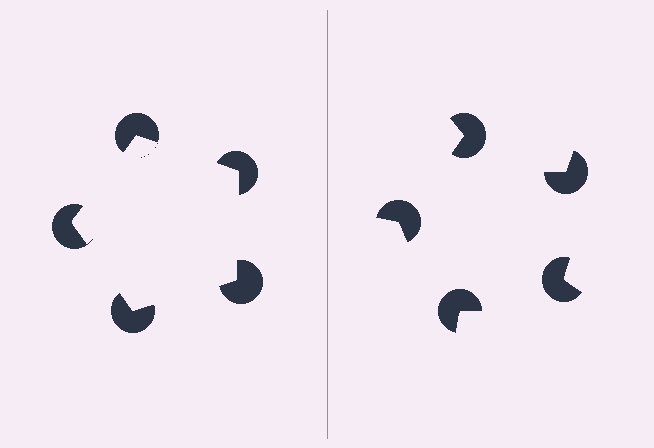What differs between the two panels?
The pac-man discs are positioned identically on both sides; only the wedge orientations differ. On the left they align to a pentagon; on the right they are misaligned.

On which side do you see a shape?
An illusory pentagon appears on the left side. On the right side the wedge cuts are rotated, so no coherent shape forms.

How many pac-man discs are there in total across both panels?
10 — 5 on each side.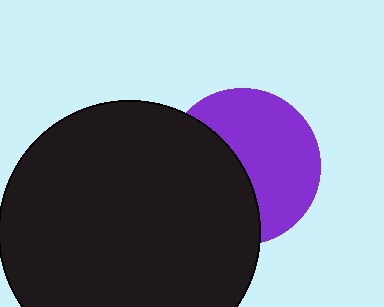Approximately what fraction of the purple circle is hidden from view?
Roughly 44% of the purple circle is hidden behind the black circle.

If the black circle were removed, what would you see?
You would see the complete purple circle.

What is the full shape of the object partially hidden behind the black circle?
The partially hidden object is a purple circle.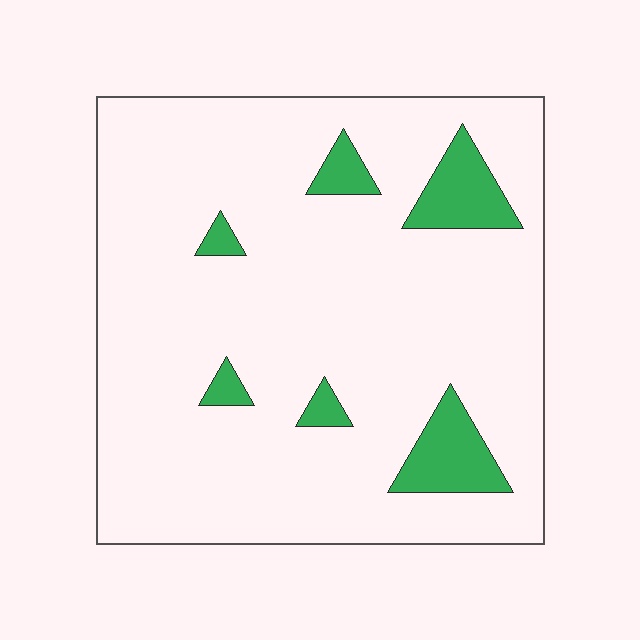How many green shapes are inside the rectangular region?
6.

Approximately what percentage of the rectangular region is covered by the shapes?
Approximately 10%.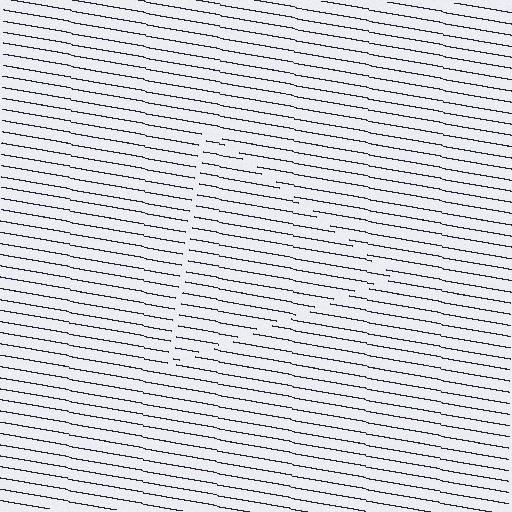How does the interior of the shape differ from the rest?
The interior of the shape contains the same grating, shifted by half a period — the contour is defined by the phase discontinuity where line-ends from the inner and outer gratings abut.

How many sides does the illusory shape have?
3 sides — the line-ends trace a triangle.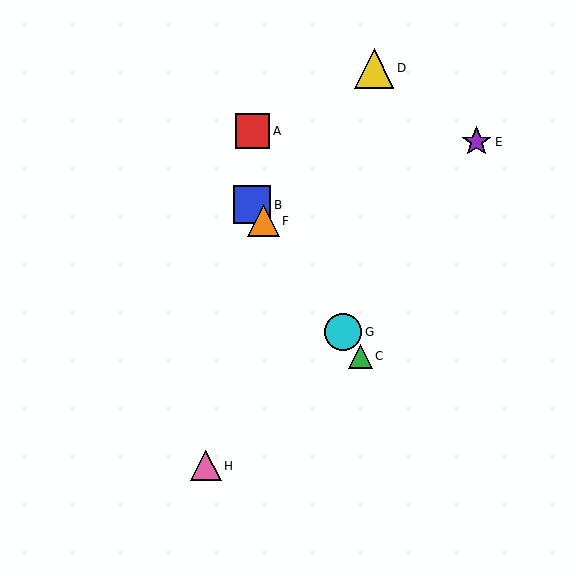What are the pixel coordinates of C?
Object C is at (360, 356).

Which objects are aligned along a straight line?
Objects B, C, F, G are aligned along a straight line.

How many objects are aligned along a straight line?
4 objects (B, C, F, G) are aligned along a straight line.